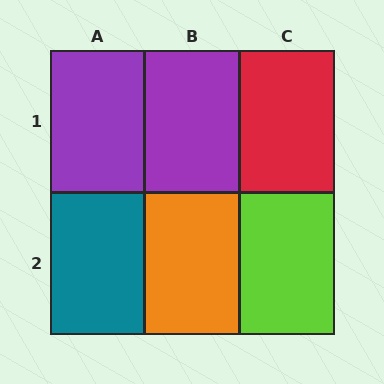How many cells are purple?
2 cells are purple.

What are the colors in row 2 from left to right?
Teal, orange, lime.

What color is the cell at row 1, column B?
Purple.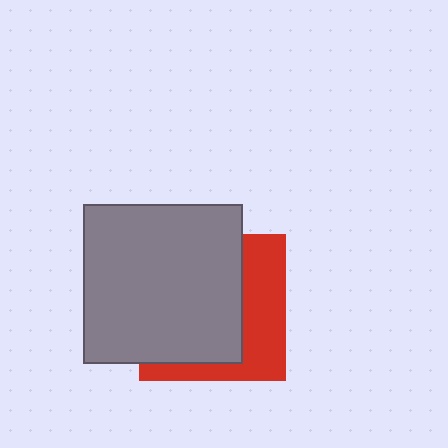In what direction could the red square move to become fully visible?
The red square could move right. That would shift it out from behind the gray square entirely.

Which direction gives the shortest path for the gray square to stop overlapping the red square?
Moving left gives the shortest separation.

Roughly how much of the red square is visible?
A small part of it is visible (roughly 37%).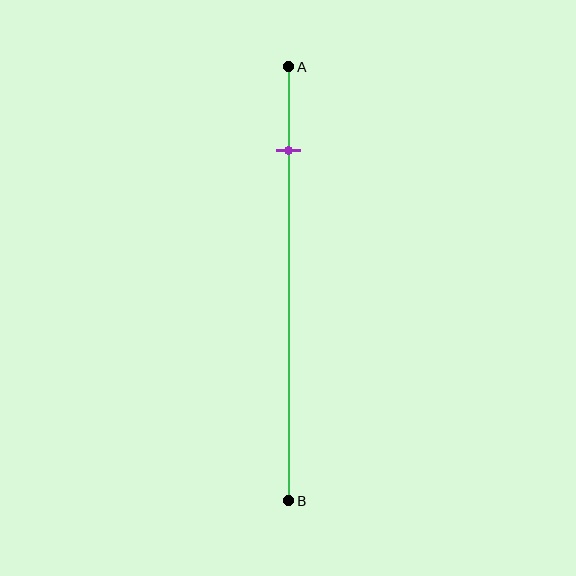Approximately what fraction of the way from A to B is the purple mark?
The purple mark is approximately 20% of the way from A to B.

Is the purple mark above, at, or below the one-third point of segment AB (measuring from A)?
The purple mark is above the one-third point of segment AB.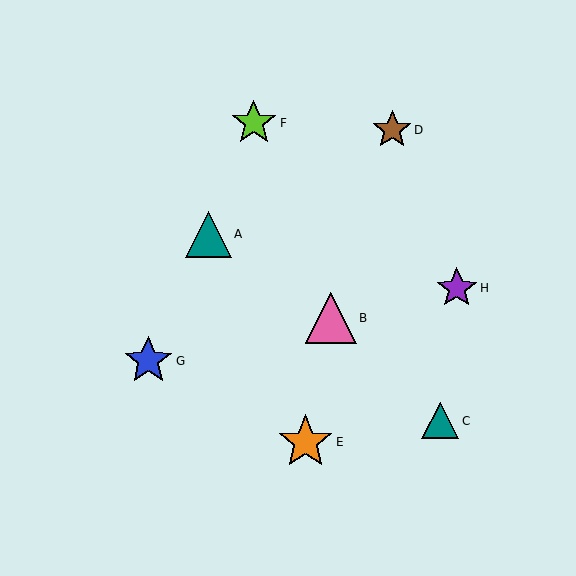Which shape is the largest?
The orange star (labeled E) is the largest.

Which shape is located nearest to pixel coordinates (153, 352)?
The blue star (labeled G) at (148, 361) is nearest to that location.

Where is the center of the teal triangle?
The center of the teal triangle is at (440, 421).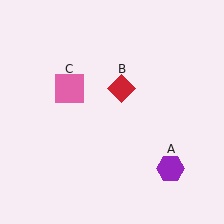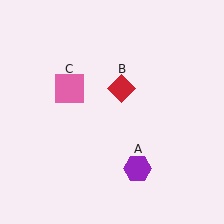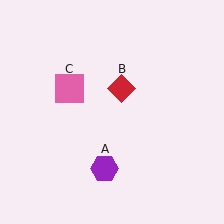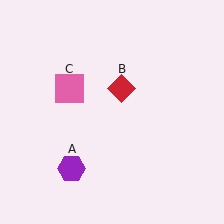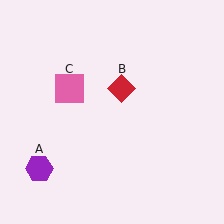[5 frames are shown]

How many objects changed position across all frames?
1 object changed position: purple hexagon (object A).